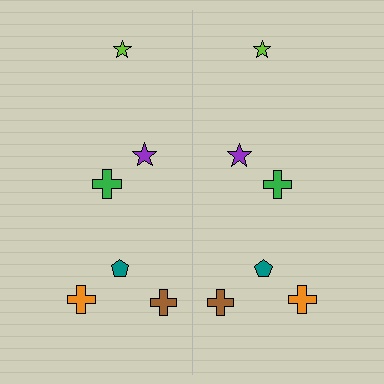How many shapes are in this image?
There are 12 shapes in this image.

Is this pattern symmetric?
Yes, this pattern has bilateral (reflection) symmetry.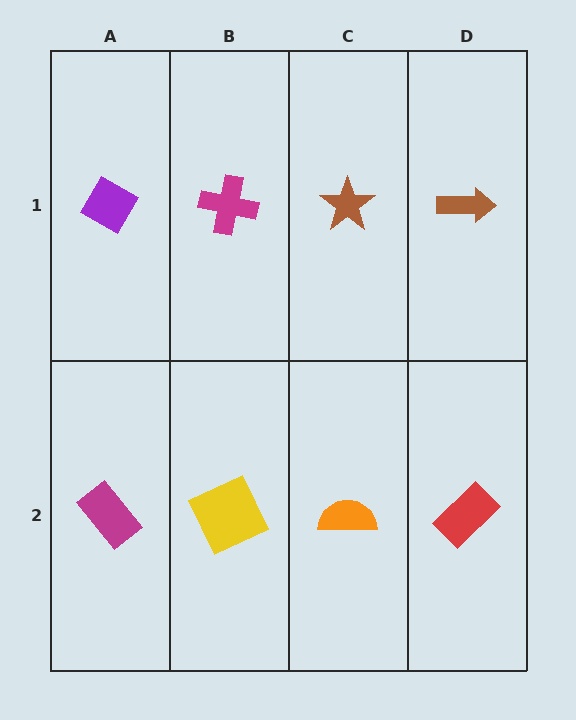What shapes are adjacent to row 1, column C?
An orange semicircle (row 2, column C), a magenta cross (row 1, column B), a brown arrow (row 1, column D).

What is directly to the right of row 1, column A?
A magenta cross.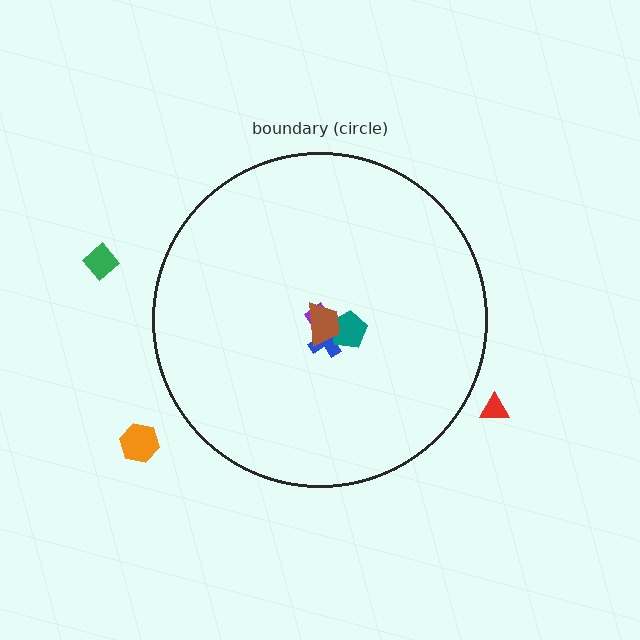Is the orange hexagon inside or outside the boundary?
Outside.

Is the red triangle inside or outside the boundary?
Outside.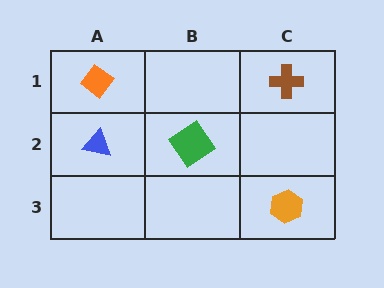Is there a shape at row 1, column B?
No, that cell is empty.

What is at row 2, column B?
A green diamond.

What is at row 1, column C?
A brown cross.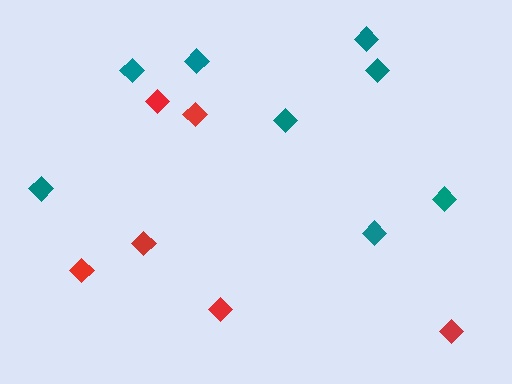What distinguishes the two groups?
There are 2 groups: one group of teal diamonds (8) and one group of red diamonds (6).